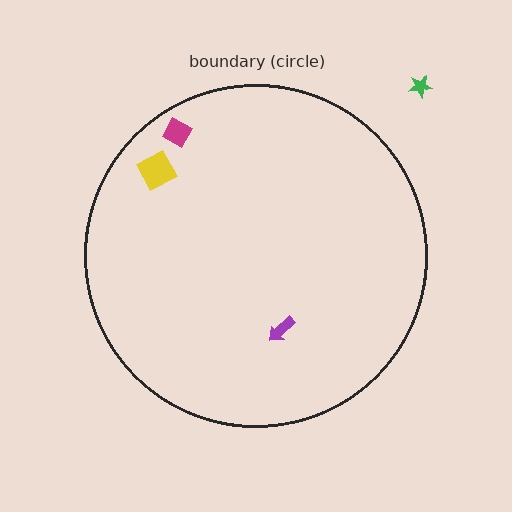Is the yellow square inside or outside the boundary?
Inside.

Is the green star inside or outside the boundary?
Outside.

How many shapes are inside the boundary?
3 inside, 1 outside.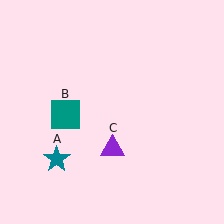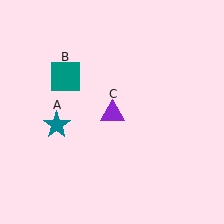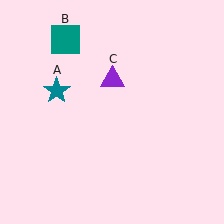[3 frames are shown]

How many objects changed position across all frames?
3 objects changed position: teal star (object A), teal square (object B), purple triangle (object C).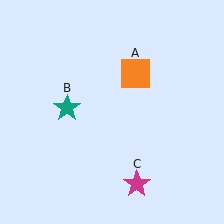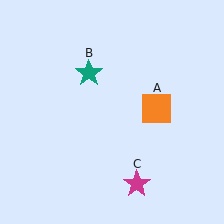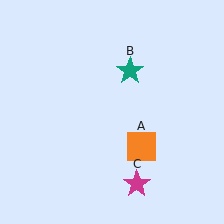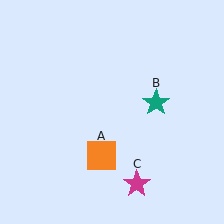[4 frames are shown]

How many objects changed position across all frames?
2 objects changed position: orange square (object A), teal star (object B).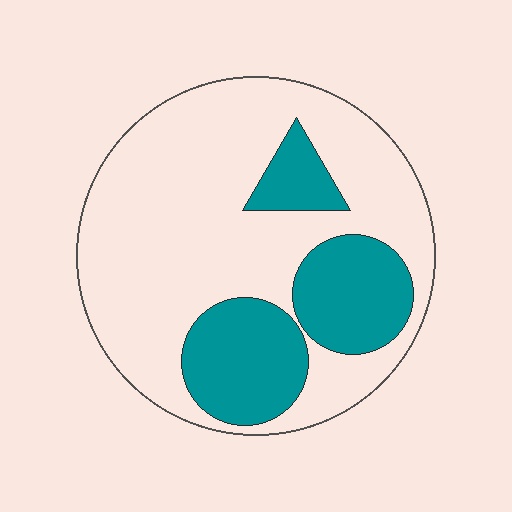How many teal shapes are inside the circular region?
3.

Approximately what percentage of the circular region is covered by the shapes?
Approximately 30%.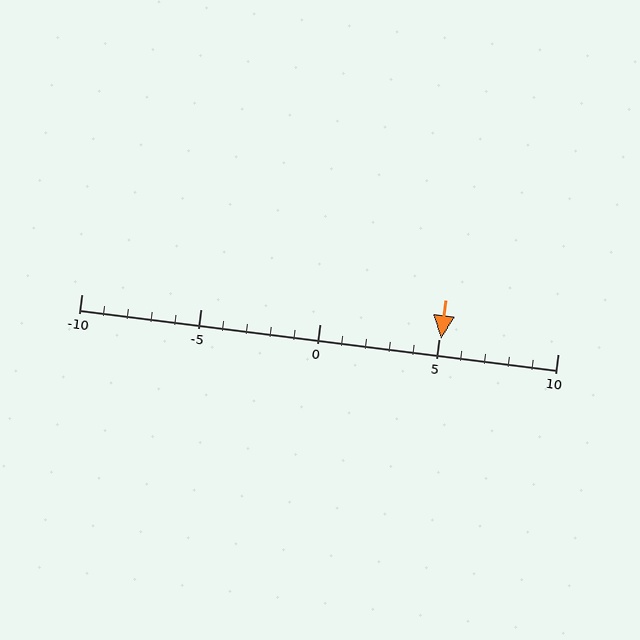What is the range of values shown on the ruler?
The ruler shows values from -10 to 10.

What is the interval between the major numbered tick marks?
The major tick marks are spaced 5 units apart.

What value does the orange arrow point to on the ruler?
The orange arrow points to approximately 5.